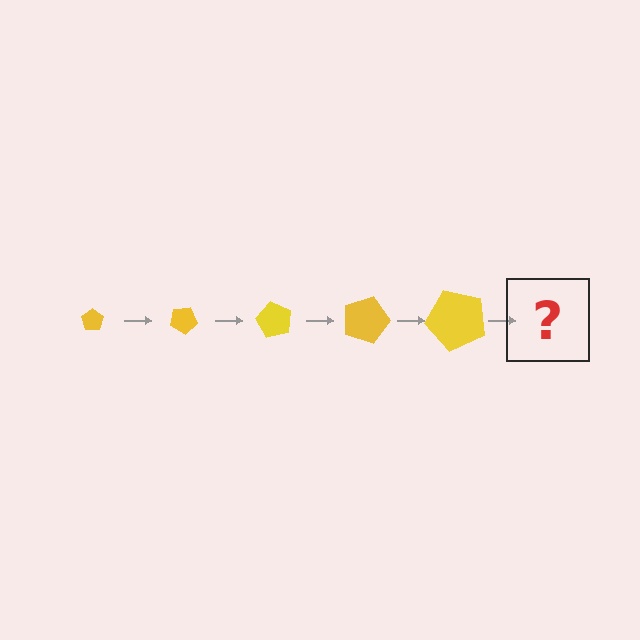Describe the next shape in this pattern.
It should be a pentagon, larger than the previous one and rotated 150 degrees from the start.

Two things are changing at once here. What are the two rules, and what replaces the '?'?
The two rules are that the pentagon grows larger each step and it rotates 30 degrees each step. The '?' should be a pentagon, larger than the previous one and rotated 150 degrees from the start.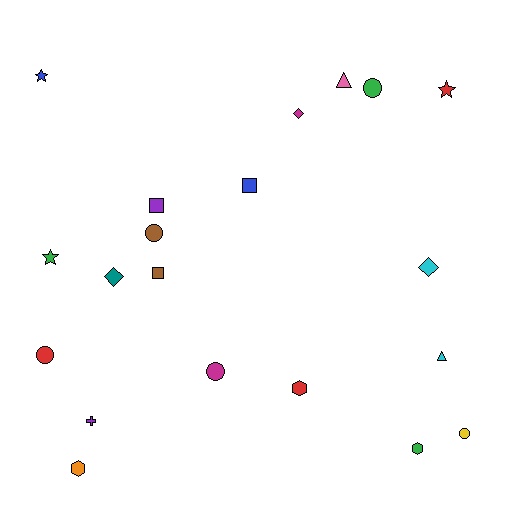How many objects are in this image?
There are 20 objects.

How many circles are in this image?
There are 5 circles.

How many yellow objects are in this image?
There is 1 yellow object.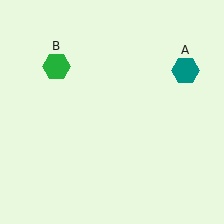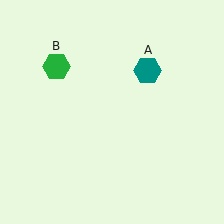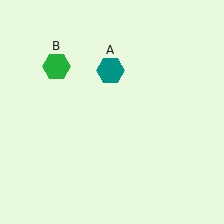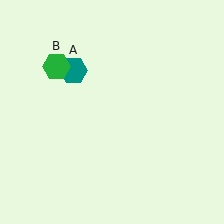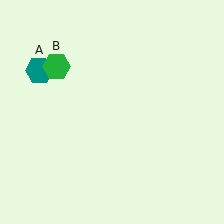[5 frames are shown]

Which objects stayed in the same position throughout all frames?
Green hexagon (object B) remained stationary.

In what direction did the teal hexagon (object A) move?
The teal hexagon (object A) moved left.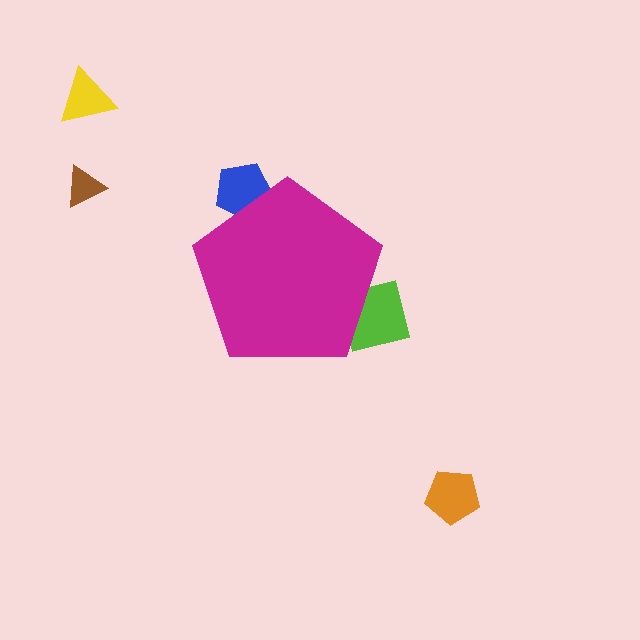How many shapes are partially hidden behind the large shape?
2 shapes are partially hidden.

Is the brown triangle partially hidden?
No, the brown triangle is fully visible.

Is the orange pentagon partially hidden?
No, the orange pentagon is fully visible.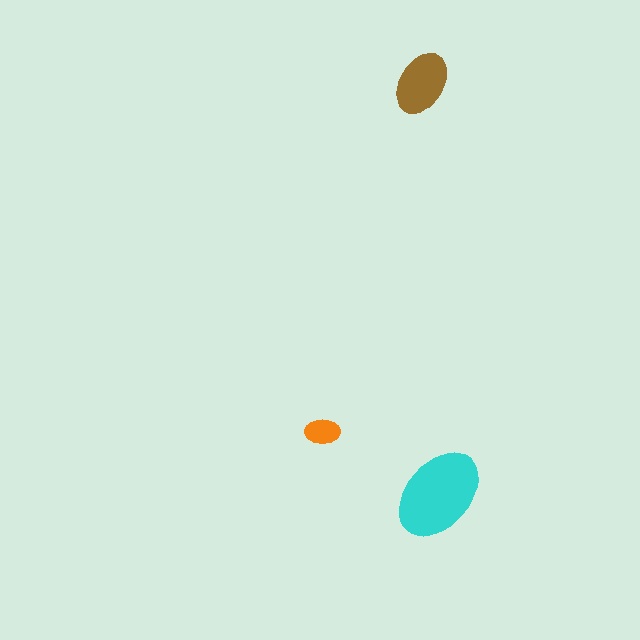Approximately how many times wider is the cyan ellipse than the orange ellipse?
About 2.5 times wider.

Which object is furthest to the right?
The cyan ellipse is rightmost.